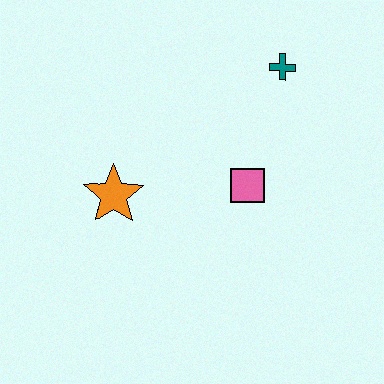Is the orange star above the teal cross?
No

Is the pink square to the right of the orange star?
Yes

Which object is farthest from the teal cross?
The orange star is farthest from the teal cross.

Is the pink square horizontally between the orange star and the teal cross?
Yes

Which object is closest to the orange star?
The pink square is closest to the orange star.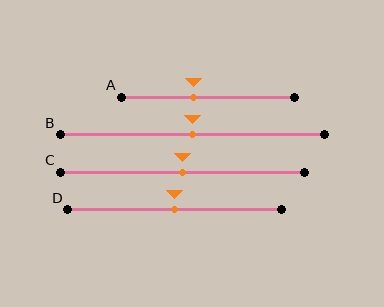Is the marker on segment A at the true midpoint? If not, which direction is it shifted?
No, the marker on segment A is shifted to the left by about 9% of the segment length.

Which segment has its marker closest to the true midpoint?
Segment B has its marker closest to the true midpoint.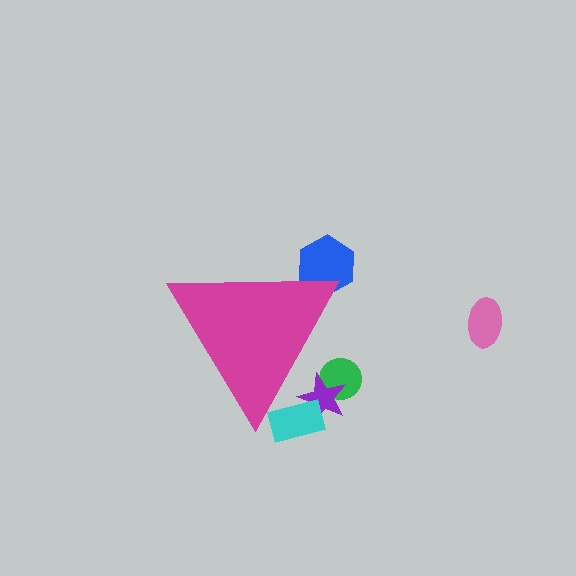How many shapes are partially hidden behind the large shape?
4 shapes are partially hidden.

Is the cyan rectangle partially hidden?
Yes, the cyan rectangle is partially hidden behind the magenta triangle.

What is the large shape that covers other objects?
A magenta triangle.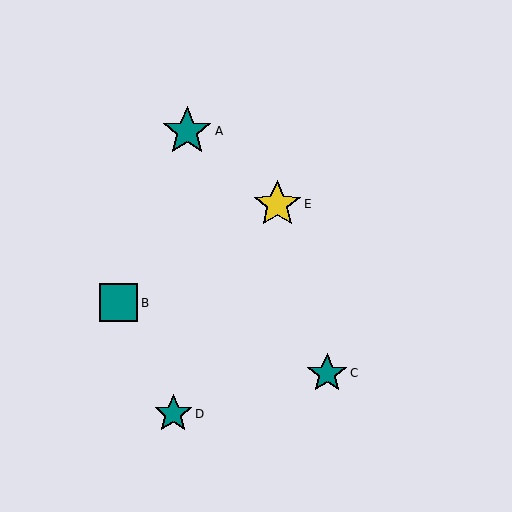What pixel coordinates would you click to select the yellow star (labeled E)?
Click at (277, 204) to select the yellow star E.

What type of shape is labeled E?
Shape E is a yellow star.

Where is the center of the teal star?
The center of the teal star is at (173, 414).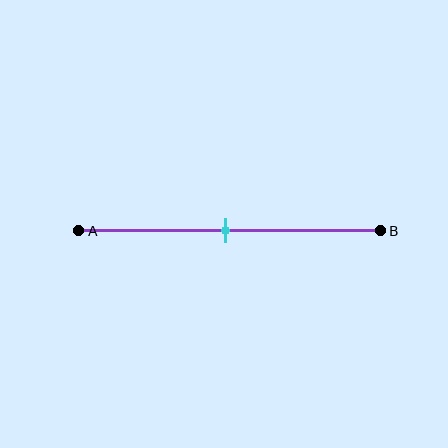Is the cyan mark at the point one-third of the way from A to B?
No, the mark is at about 50% from A, not at the 33% one-third point.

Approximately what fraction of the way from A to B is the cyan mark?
The cyan mark is approximately 50% of the way from A to B.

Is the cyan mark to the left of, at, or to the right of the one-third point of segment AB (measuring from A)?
The cyan mark is to the right of the one-third point of segment AB.